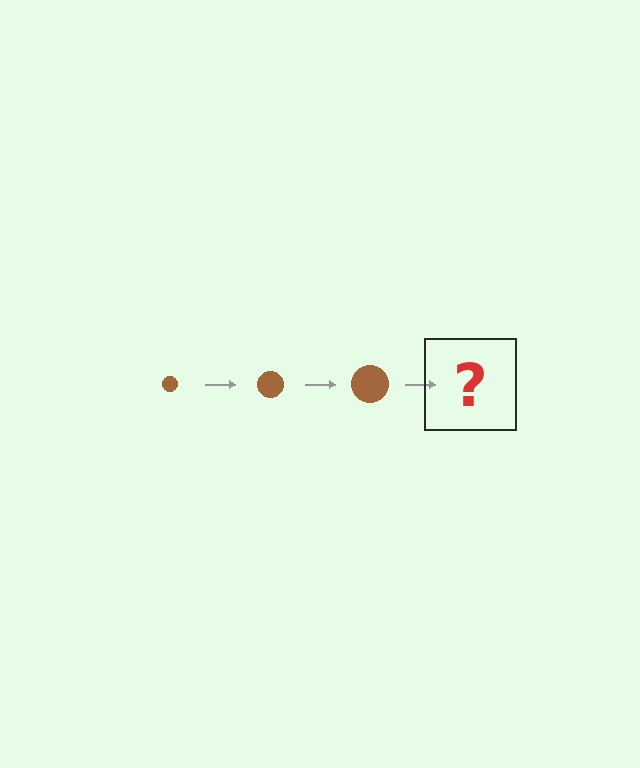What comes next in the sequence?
The next element should be a brown circle, larger than the previous one.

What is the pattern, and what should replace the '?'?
The pattern is that the circle gets progressively larger each step. The '?' should be a brown circle, larger than the previous one.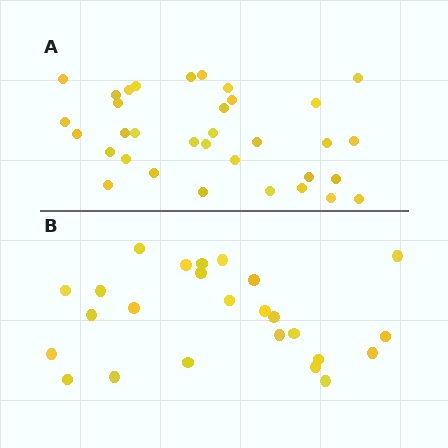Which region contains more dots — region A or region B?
Region A (the top region) has more dots.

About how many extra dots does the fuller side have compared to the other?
Region A has roughly 8 or so more dots than region B.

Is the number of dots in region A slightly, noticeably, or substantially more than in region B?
Region A has noticeably more, but not dramatically so. The ratio is roughly 1.4 to 1.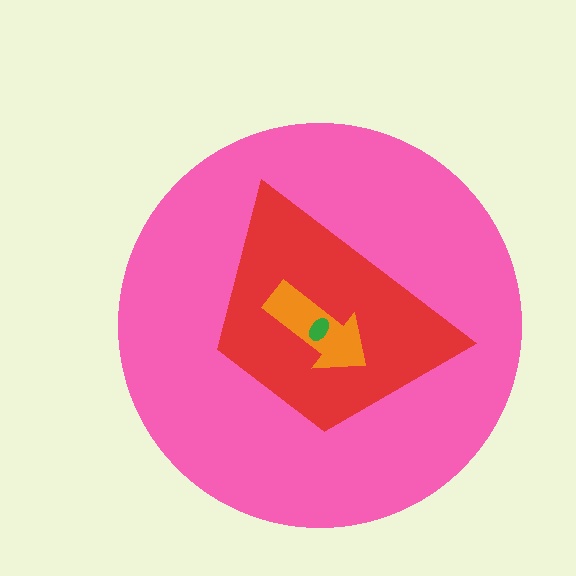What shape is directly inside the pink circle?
The red trapezoid.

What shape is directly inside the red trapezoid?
The orange arrow.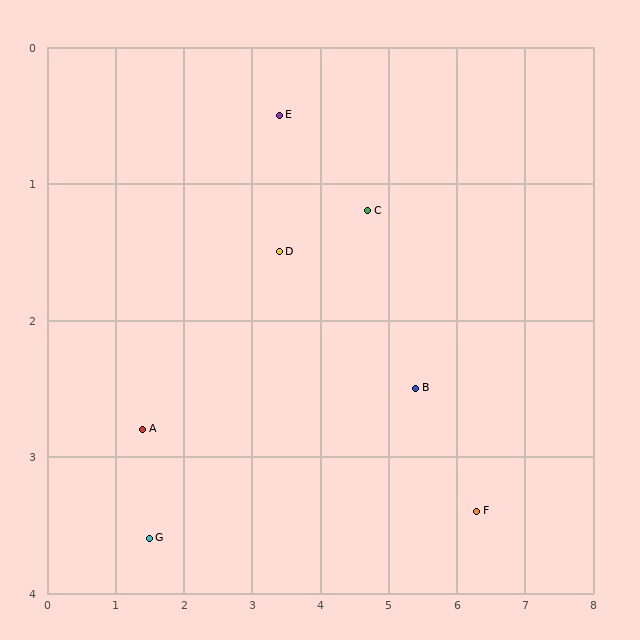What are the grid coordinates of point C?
Point C is at approximately (4.7, 1.2).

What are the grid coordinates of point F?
Point F is at approximately (6.3, 3.4).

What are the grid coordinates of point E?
Point E is at approximately (3.4, 0.5).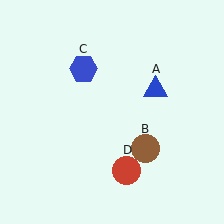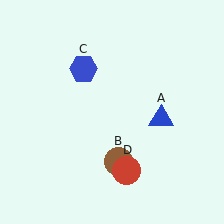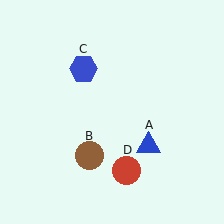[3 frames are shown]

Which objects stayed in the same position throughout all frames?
Blue hexagon (object C) and red circle (object D) remained stationary.